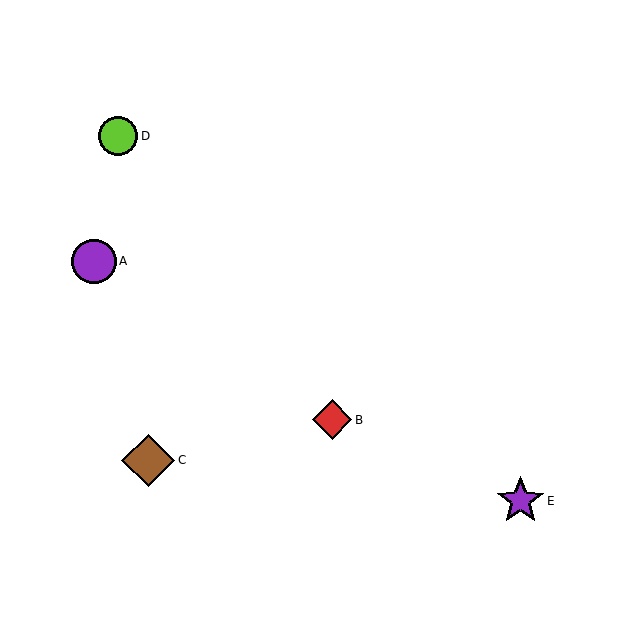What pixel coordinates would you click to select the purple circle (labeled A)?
Click at (94, 261) to select the purple circle A.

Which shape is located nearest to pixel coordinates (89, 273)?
The purple circle (labeled A) at (94, 261) is nearest to that location.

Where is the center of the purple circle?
The center of the purple circle is at (94, 261).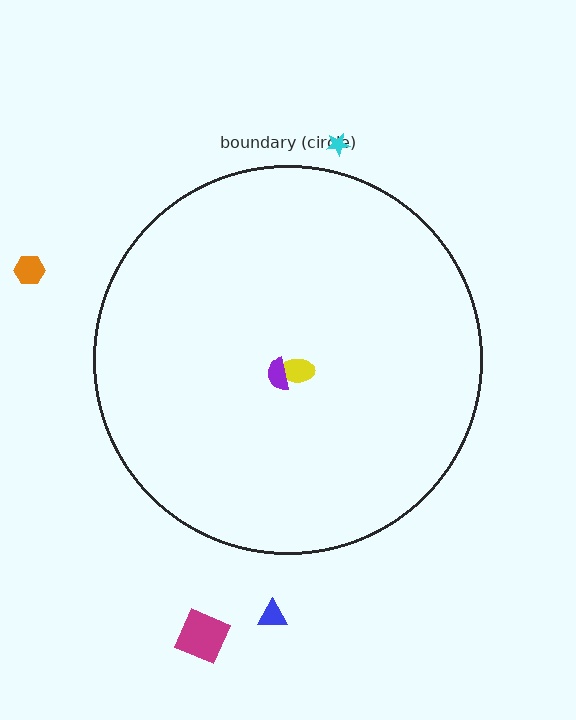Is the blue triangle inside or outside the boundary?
Outside.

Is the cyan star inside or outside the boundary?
Outside.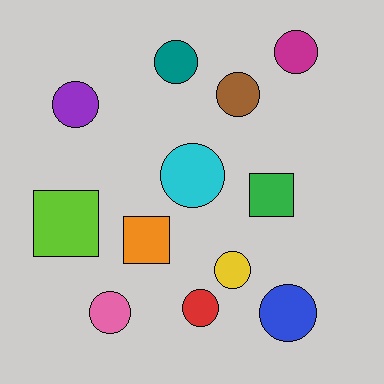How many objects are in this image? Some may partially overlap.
There are 12 objects.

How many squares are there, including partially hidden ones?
There are 3 squares.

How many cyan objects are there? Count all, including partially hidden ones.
There is 1 cyan object.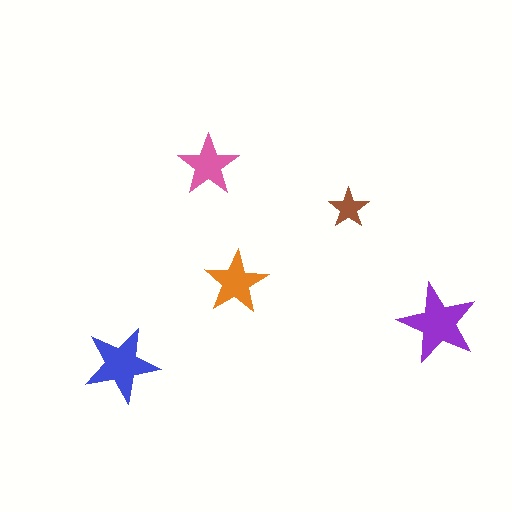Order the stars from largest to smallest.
the purple one, the blue one, the orange one, the pink one, the brown one.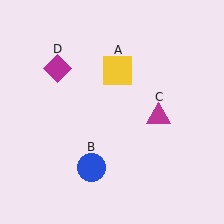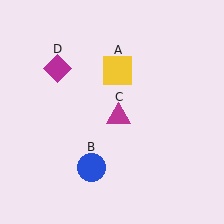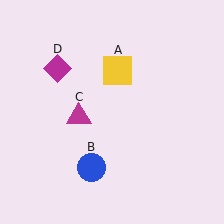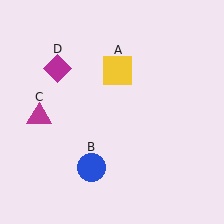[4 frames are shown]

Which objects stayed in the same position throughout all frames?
Yellow square (object A) and blue circle (object B) and magenta diamond (object D) remained stationary.